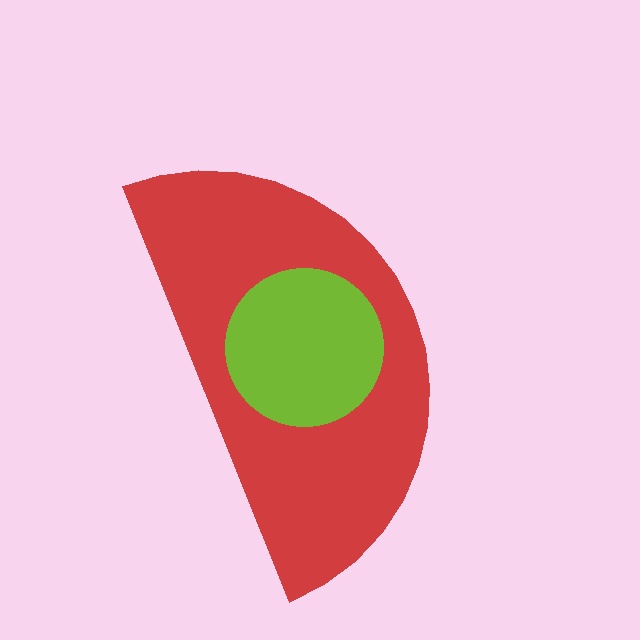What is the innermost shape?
The lime circle.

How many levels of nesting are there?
2.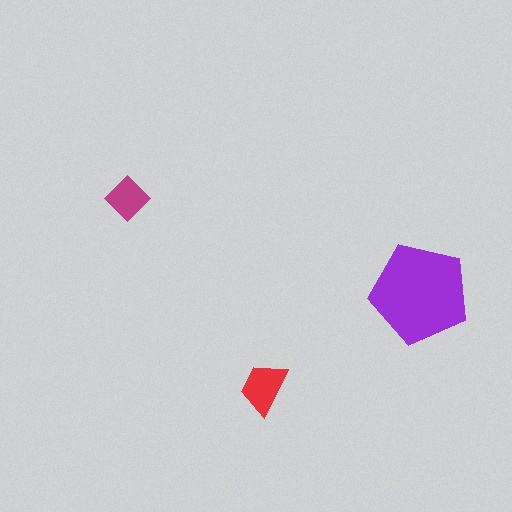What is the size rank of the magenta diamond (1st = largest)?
3rd.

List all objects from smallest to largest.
The magenta diamond, the red trapezoid, the purple pentagon.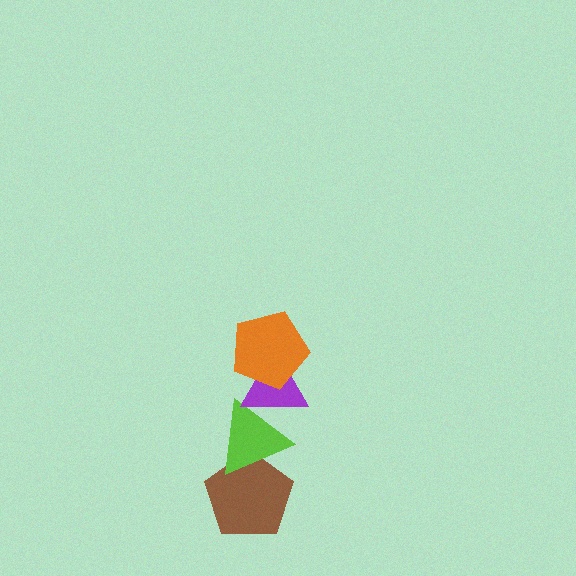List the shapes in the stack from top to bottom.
From top to bottom: the orange pentagon, the purple triangle, the lime triangle, the brown pentagon.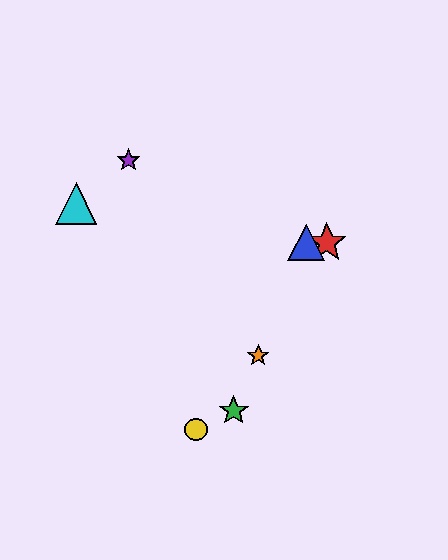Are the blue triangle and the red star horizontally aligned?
Yes, both are at y≈243.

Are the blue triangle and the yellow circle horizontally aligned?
No, the blue triangle is at y≈243 and the yellow circle is at y≈430.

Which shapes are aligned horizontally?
The red star, the blue triangle are aligned horizontally.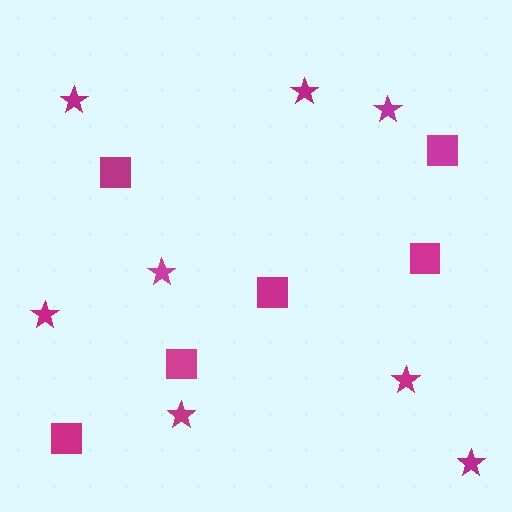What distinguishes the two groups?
There are 2 groups: one group of squares (6) and one group of stars (8).